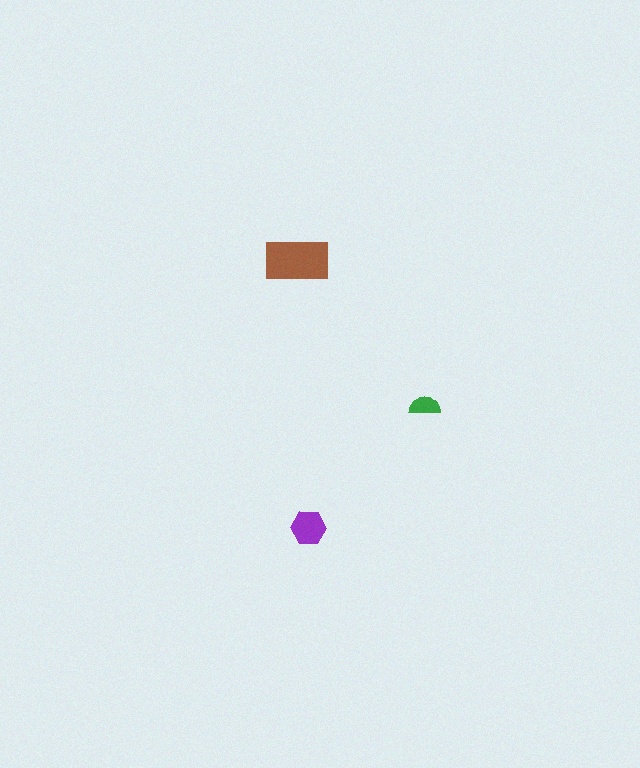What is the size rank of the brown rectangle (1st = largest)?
1st.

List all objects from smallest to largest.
The green semicircle, the purple hexagon, the brown rectangle.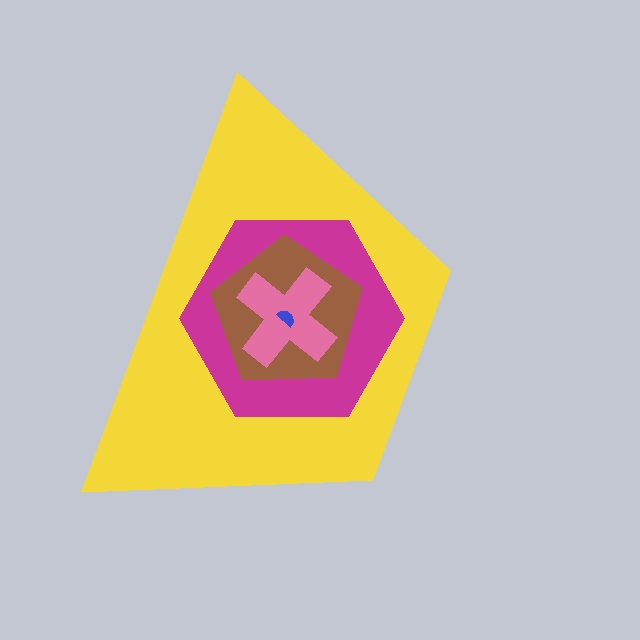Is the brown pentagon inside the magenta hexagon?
Yes.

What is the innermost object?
The blue semicircle.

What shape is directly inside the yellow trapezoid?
The magenta hexagon.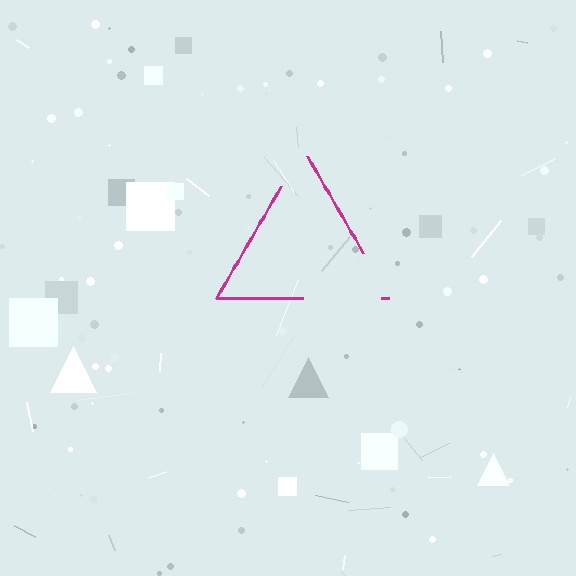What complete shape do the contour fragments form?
The contour fragments form a triangle.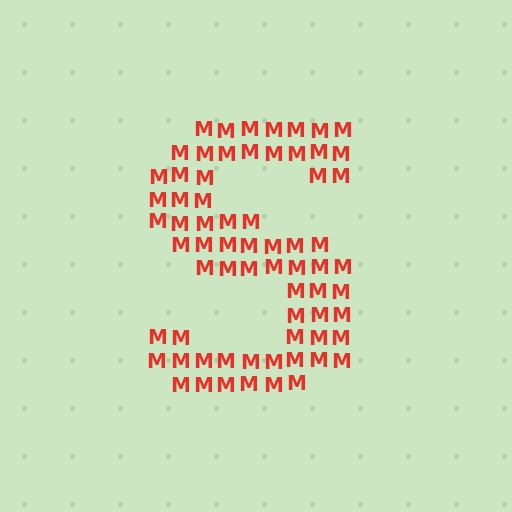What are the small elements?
The small elements are letter M's.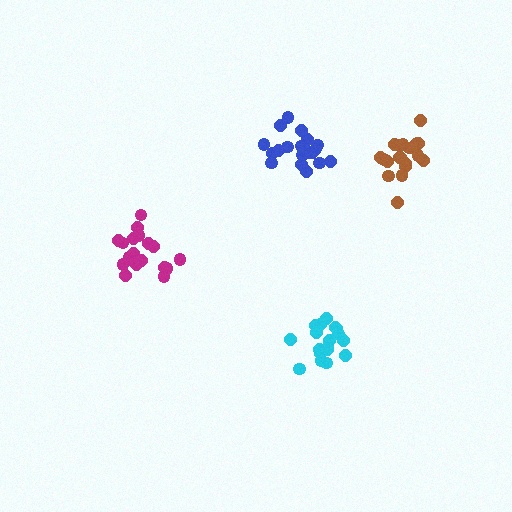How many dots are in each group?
Group 1: 20 dots, Group 2: 18 dots, Group 3: 19 dots, Group 4: 20 dots (77 total).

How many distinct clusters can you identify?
There are 4 distinct clusters.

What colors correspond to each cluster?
The clusters are colored: magenta, cyan, blue, brown.